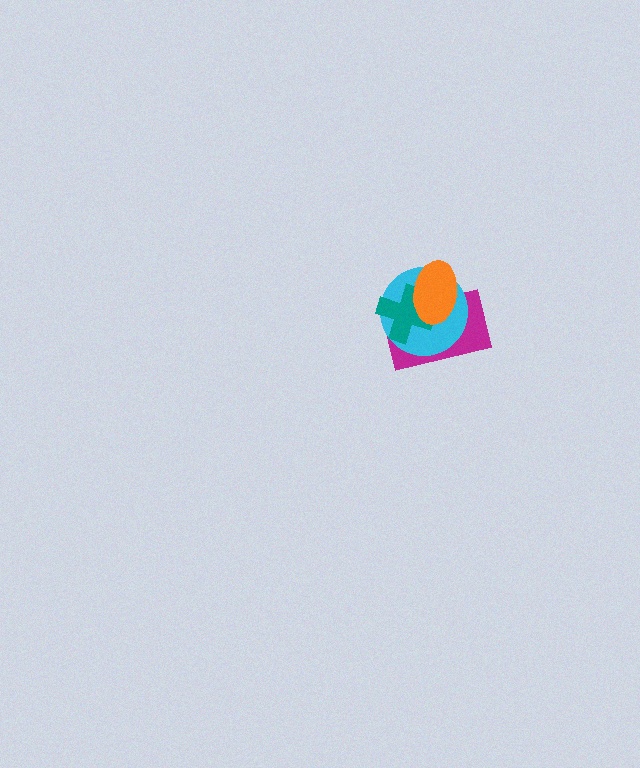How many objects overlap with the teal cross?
3 objects overlap with the teal cross.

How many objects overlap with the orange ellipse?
3 objects overlap with the orange ellipse.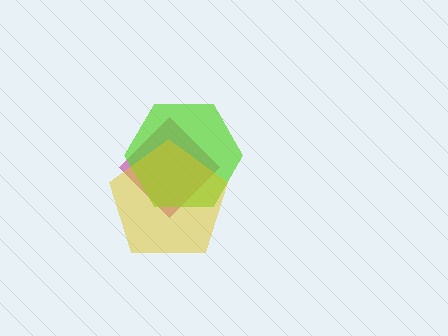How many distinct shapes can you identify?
There are 3 distinct shapes: a magenta diamond, a lime hexagon, a yellow pentagon.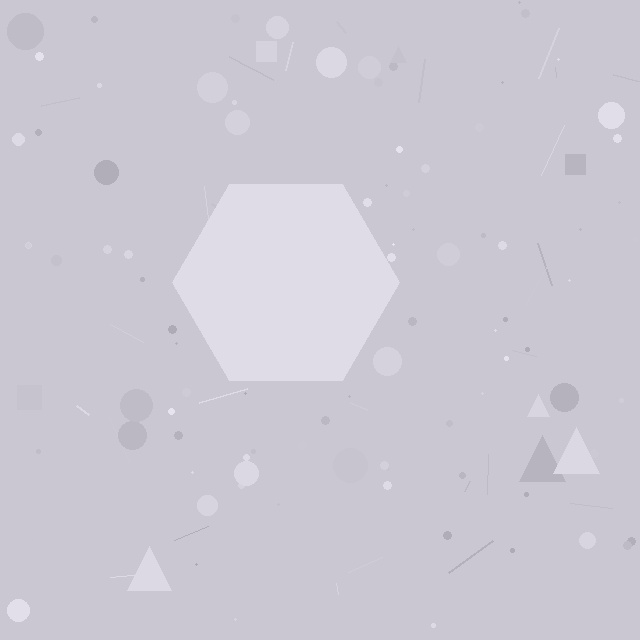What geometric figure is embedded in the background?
A hexagon is embedded in the background.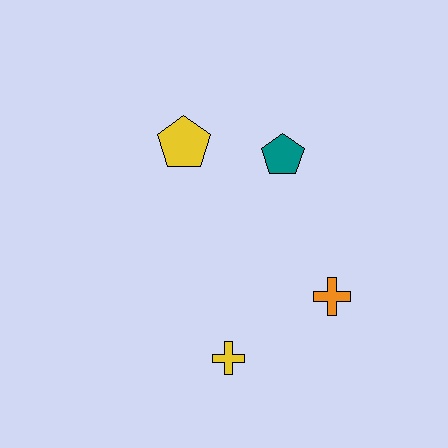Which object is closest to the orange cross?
The yellow cross is closest to the orange cross.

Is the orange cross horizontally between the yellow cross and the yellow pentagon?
No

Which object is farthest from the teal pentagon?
The yellow cross is farthest from the teal pentagon.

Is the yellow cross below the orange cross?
Yes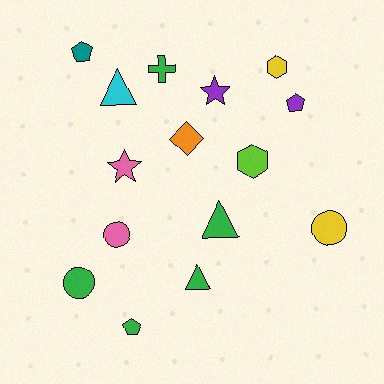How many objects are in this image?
There are 15 objects.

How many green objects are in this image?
There are 5 green objects.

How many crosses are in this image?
There is 1 cross.